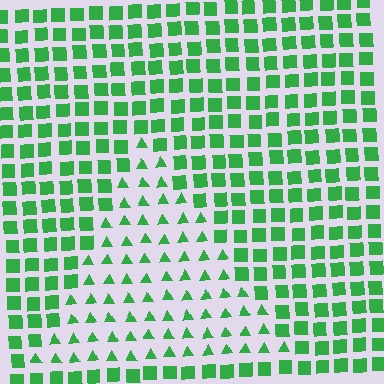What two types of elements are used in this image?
The image uses triangles inside the triangle region and squares outside it.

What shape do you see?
I see a triangle.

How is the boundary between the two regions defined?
The boundary is defined by a change in element shape: triangles inside vs. squares outside. All elements share the same color and spacing.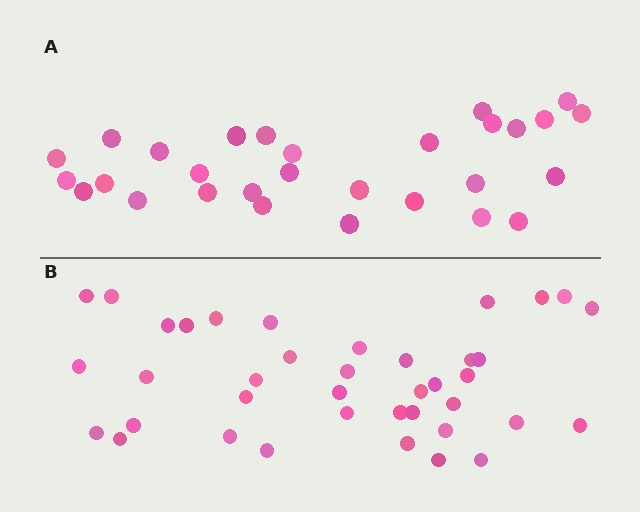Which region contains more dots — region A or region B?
Region B (the bottom region) has more dots.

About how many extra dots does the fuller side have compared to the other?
Region B has roughly 10 or so more dots than region A.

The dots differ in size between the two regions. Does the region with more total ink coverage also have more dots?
No. Region A has more total ink coverage because its dots are larger, but region B actually contains more individual dots. Total area can be misleading — the number of items is what matters here.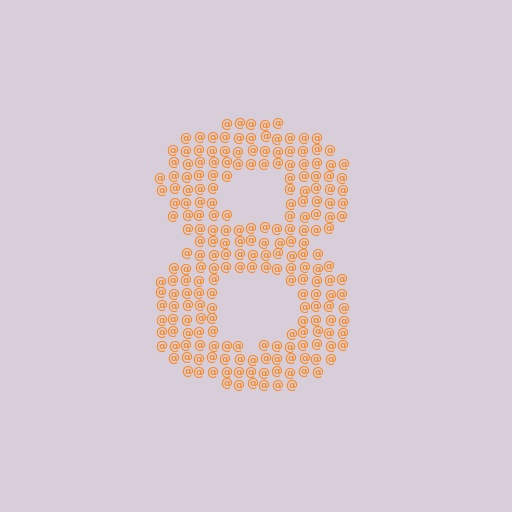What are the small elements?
The small elements are at signs.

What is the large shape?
The large shape is the digit 8.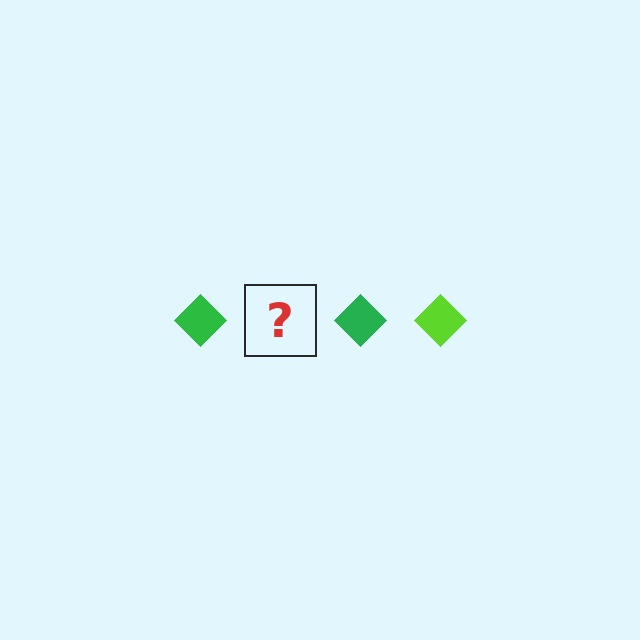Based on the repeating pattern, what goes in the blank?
The blank should be a lime diamond.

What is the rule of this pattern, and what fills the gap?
The rule is that the pattern cycles through green, lime diamonds. The gap should be filled with a lime diamond.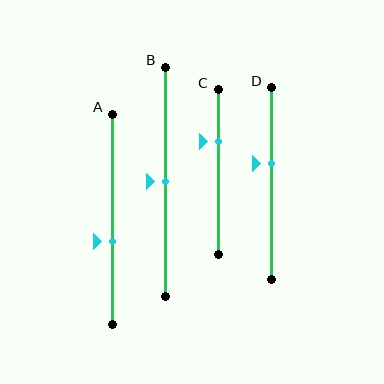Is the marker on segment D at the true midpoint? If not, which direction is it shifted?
No, the marker on segment D is shifted upward by about 10% of the segment length.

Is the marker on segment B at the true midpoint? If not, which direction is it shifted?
Yes, the marker on segment B is at the true midpoint.